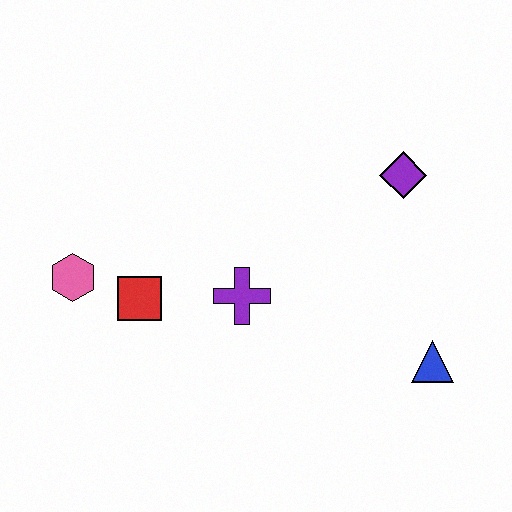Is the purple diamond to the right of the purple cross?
Yes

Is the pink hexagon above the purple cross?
Yes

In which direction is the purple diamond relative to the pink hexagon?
The purple diamond is to the right of the pink hexagon.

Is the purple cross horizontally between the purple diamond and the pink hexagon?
Yes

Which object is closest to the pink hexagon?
The red square is closest to the pink hexagon.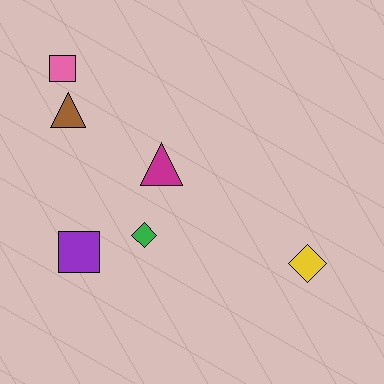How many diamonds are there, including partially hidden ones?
There are 2 diamonds.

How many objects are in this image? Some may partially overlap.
There are 6 objects.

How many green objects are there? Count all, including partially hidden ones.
There is 1 green object.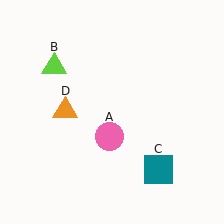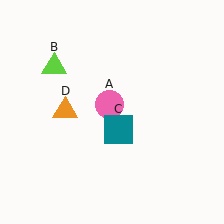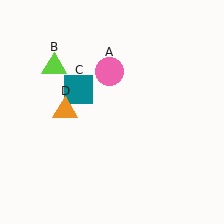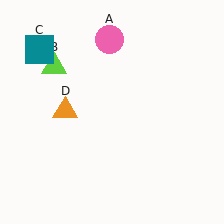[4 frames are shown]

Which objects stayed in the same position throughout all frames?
Lime triangle (object B) and orange triangle (object D) remained stationary.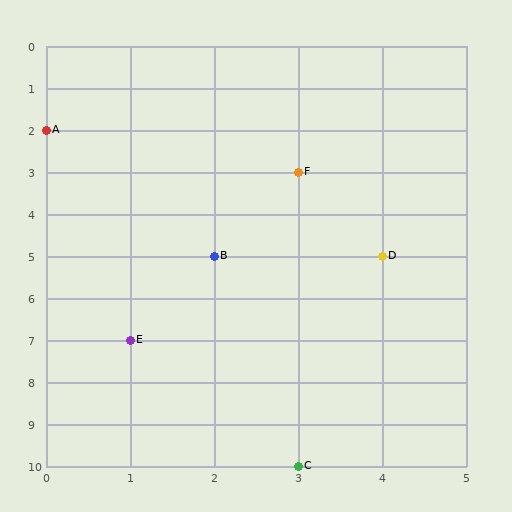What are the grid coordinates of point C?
Point C is at grid coordinates (3, 10).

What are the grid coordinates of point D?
Point D is at grid coordinates (4, 5).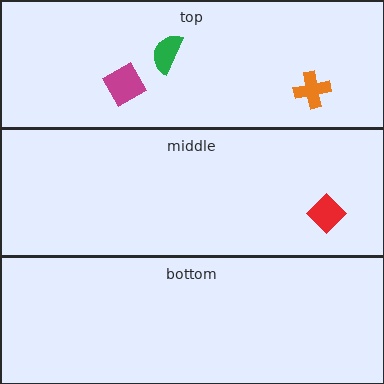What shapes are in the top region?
The orange cross, the magenta square, the green semicircle.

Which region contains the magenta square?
The top region.